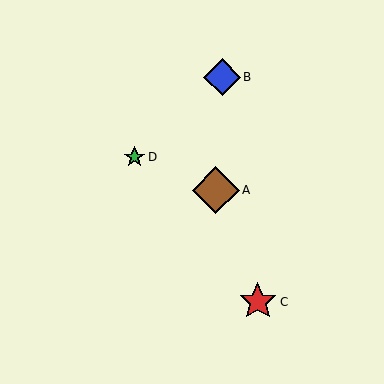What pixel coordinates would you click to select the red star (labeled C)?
Click at (258, 302) to select the red star C.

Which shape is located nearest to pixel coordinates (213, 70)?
The blue diamond (labeled B) at (222, 77) is nearest to that location.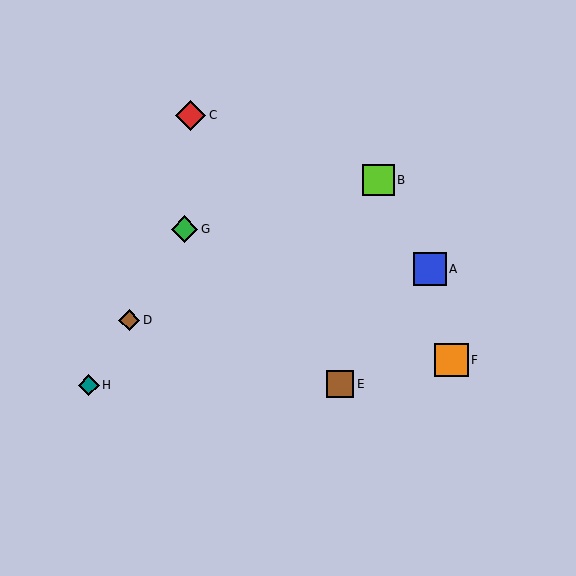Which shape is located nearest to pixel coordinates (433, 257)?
The blue square (labeled A) at (430, 269) is nearest to that location.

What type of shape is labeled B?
Shape B is a lime square.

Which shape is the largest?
The orange square (labeled F) is the largest.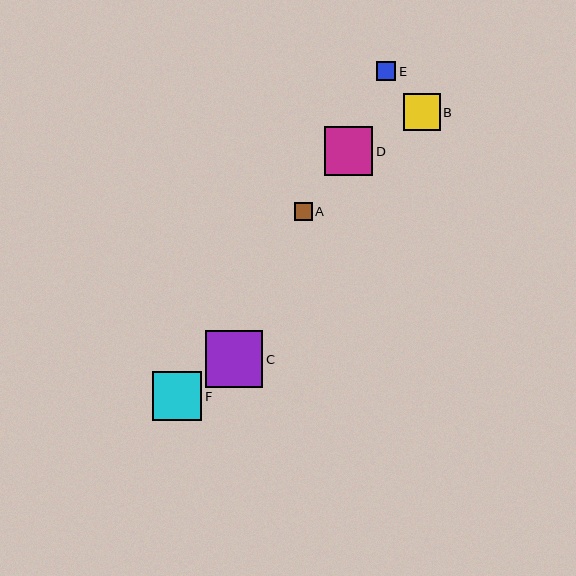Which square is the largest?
Square C is the largest with a size of approximately 57 pixels.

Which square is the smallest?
Square A is the smallest with a size of approximately 18 pixels.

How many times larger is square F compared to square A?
Square F is approximately 2.8 times the size of square A.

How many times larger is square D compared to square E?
Square D is approximately 2.5 times the size of square E.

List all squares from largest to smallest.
From largest to smallest: C, F, D, B, E, A.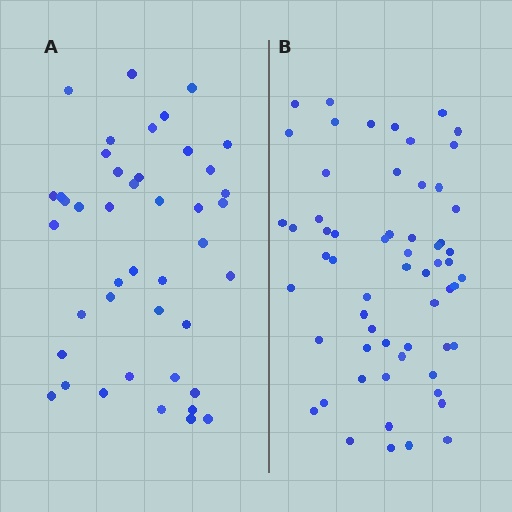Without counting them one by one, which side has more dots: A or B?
Region B (the right region) has more dots.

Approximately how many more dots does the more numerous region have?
Region B has approximately 15 more dots than region A.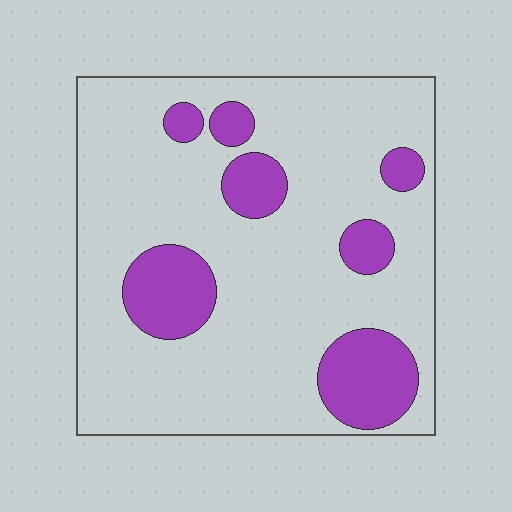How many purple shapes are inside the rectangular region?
7.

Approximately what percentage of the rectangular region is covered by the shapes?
Approximately 20%.